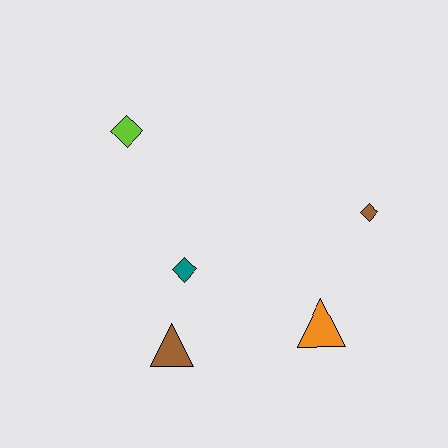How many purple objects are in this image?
There are no purple objects.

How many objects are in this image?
There are 5 objects.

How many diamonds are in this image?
There are 3 diamonds.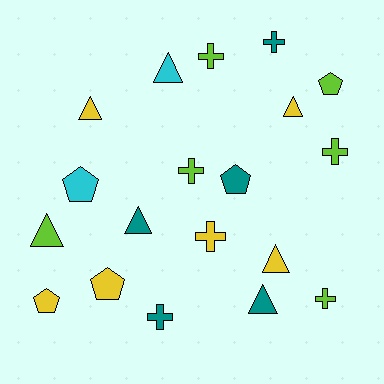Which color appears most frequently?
Lime, with 6 objects.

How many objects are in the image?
There are 19 objects.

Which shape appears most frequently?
Cross, with 7 objects.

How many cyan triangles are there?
There is 1 cyan triangle.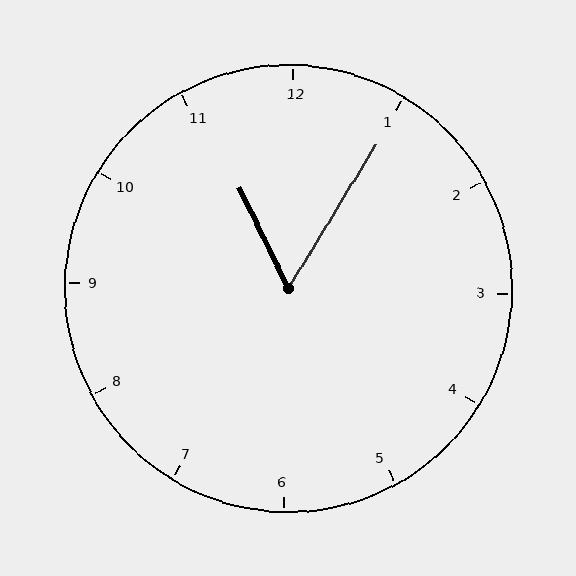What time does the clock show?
11:05.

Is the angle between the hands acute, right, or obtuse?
It is acute.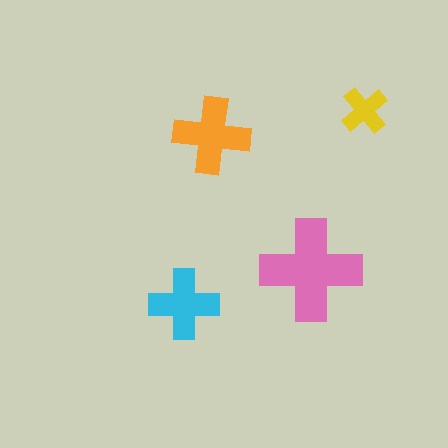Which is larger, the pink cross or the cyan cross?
The pink one.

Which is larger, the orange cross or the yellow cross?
The orange one.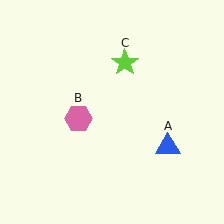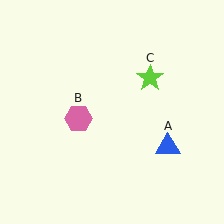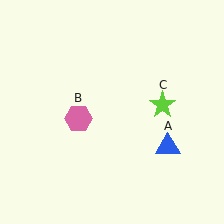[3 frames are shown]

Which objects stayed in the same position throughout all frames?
Blue triangle (object A) and pink hexagon (object B) remained stationary.